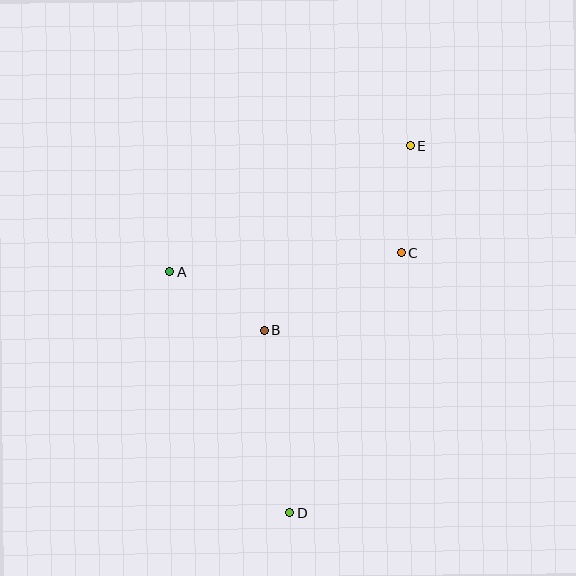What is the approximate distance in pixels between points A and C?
The distance between A and C is approximately 232 pixels.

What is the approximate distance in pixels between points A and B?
The distance between A and B is approximately 111 pixels.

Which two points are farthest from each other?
Points D and E are farthest from each other.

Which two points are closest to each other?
Points C and E are closest to each other.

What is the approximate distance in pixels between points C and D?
The distance between C and D is approximately 282 pixels.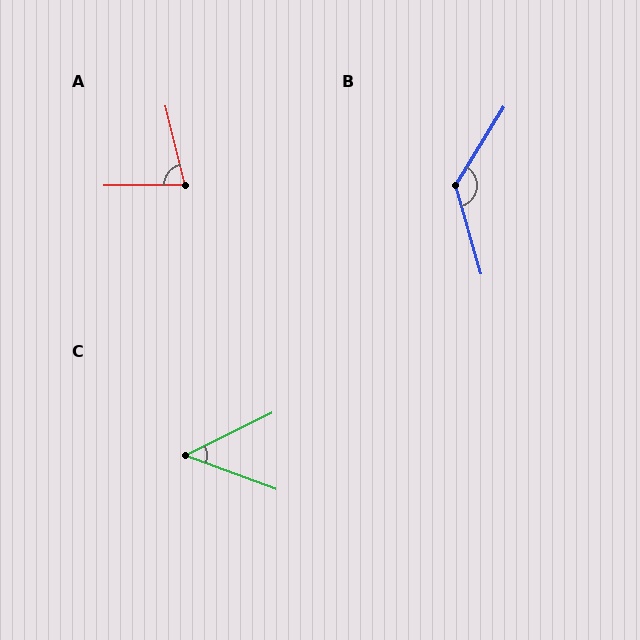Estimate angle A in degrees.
Approximately 77 degrees.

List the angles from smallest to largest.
C (47°), A (77°), B (132°).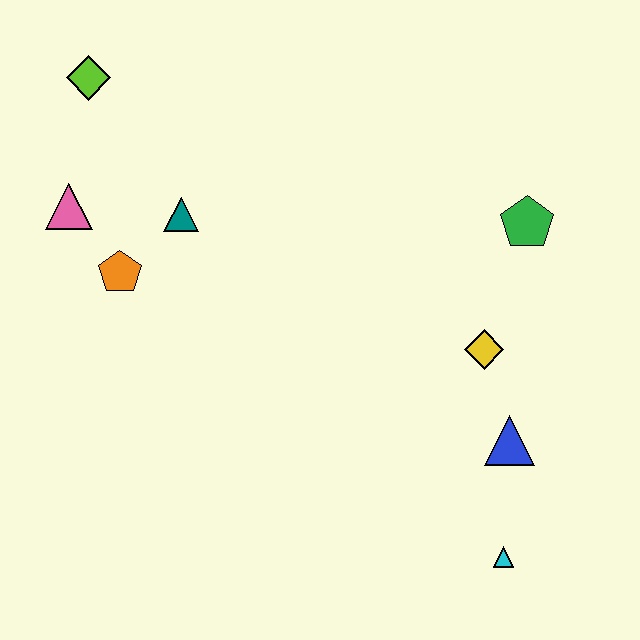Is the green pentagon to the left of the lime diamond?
No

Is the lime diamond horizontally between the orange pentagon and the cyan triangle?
No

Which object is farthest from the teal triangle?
The cyan triangle is farthest from the teal triangle.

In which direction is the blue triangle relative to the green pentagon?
The blue triangle is below the green pentagon.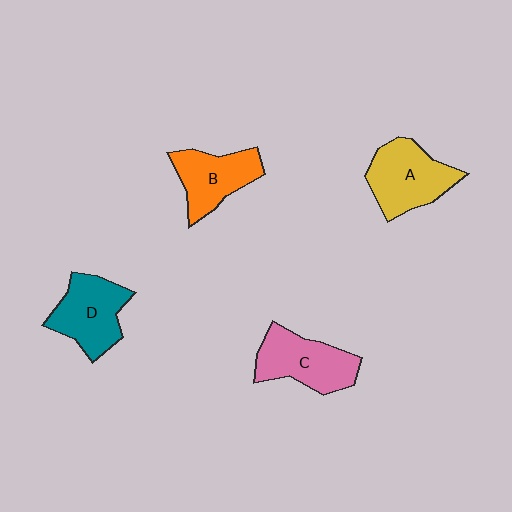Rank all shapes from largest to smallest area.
From largest to smallest: A (yellow), C (pink), D (teal), B (orange).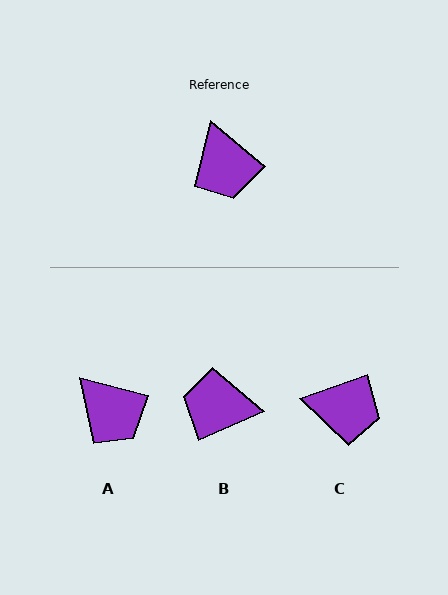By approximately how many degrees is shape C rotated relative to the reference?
Approximately 60 degrees counter-clockwise.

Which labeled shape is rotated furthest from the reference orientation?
B, about 117 degrees away.